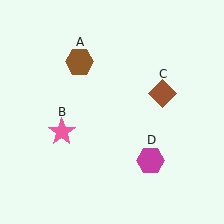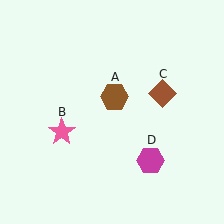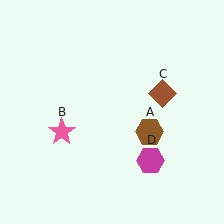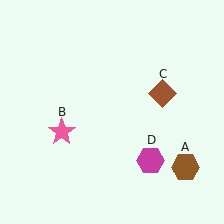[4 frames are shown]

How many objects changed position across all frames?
1 object changed position: brown hexagon (object A).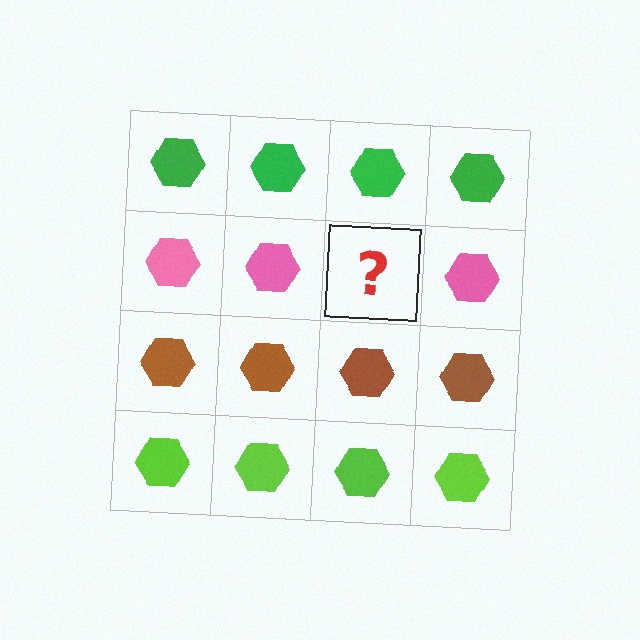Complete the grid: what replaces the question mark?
The question mark should be replaced with a pink hexagon.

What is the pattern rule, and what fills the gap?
The rule is that each row has a consistent color. The gap should be filled with a pink hexagon.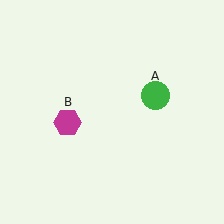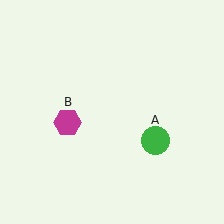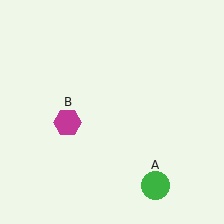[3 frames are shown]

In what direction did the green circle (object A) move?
The green circle (object A) moved down.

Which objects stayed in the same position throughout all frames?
Magenta hexagon (object B) remained stationary.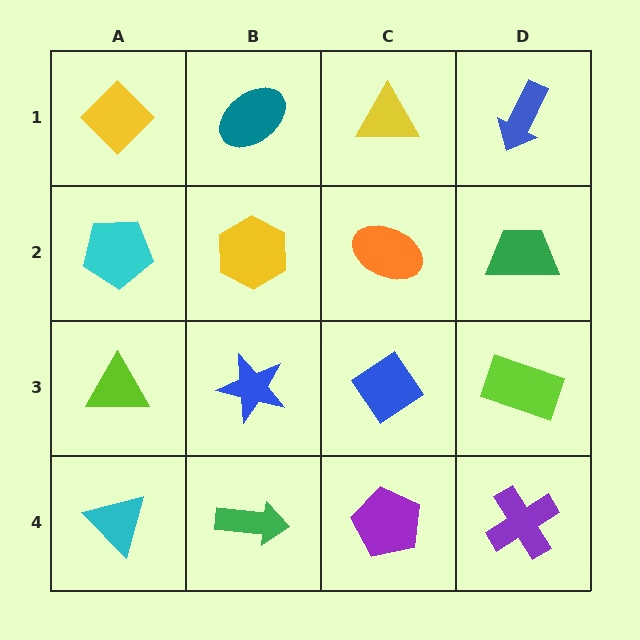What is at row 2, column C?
An orange ellipse.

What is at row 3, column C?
A blue diamond.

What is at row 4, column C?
A purple pentagon.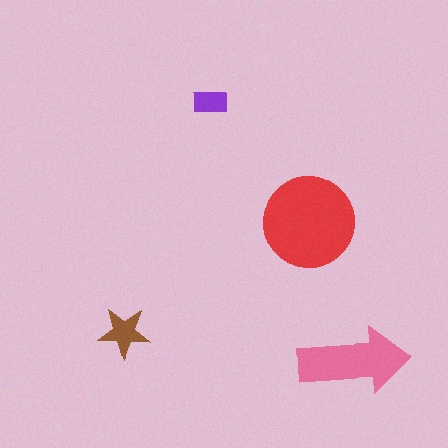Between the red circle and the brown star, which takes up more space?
The red circle.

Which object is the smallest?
The purple rectangle.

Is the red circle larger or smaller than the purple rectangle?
Larger.